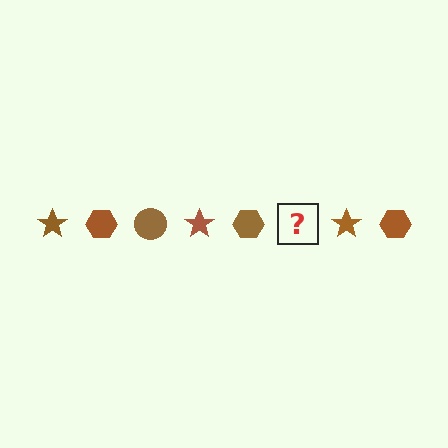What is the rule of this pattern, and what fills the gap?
The rule is that the pattern cycles through star, hexagon, circle shapes in brown. The gap should be filled with a brown circle.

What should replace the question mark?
The question mark should be replaced with a brown circle.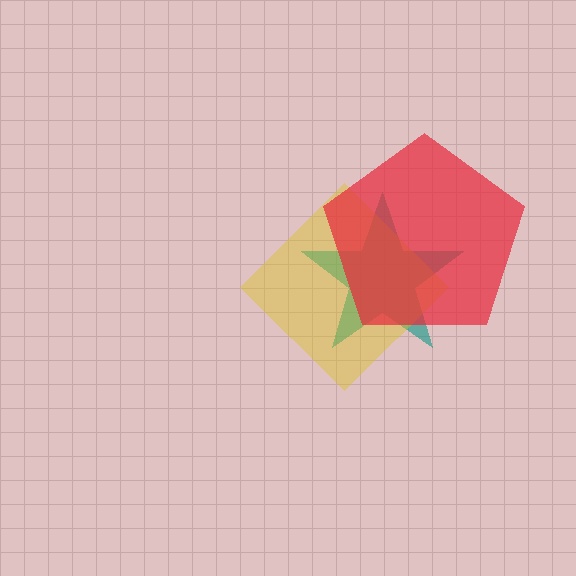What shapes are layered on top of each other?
The layered shapes are: a teal star, a yellow diamond, a red pentagon.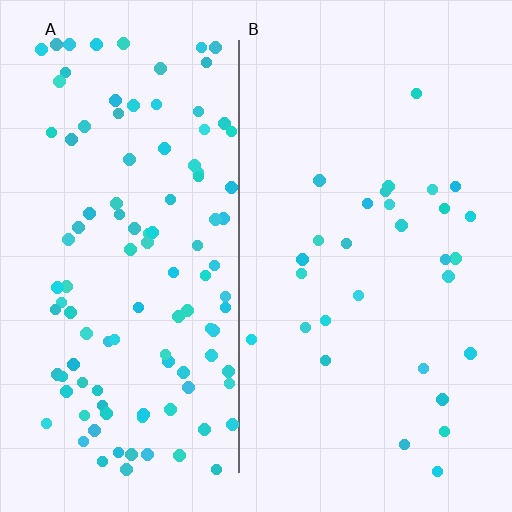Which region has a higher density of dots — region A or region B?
A (the left).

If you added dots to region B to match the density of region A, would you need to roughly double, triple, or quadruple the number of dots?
Approximately quadruple.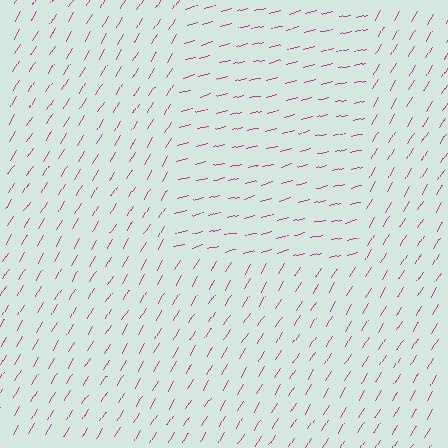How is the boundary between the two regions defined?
The boundary is defined purely by a change in line orientation (approximately 45 degrees difference). All lines are the same color and thickness.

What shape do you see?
I see a rectangle.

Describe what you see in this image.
The image is filled with small magenta line segments. A rectangle region in the image has lines oriented differently from the surrounding lines, creating a visible texture boundary.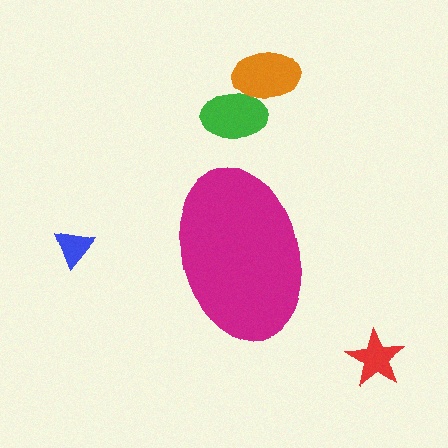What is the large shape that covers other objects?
A magenta ellipse.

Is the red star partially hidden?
No, the red star is fully visible.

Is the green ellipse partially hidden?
No, the green ellipse is fully visible.